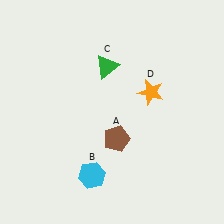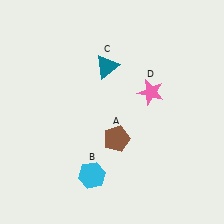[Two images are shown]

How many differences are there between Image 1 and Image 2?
There are 2 differences between the two images.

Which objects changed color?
C changed from green to teal. D changed from orange to pink.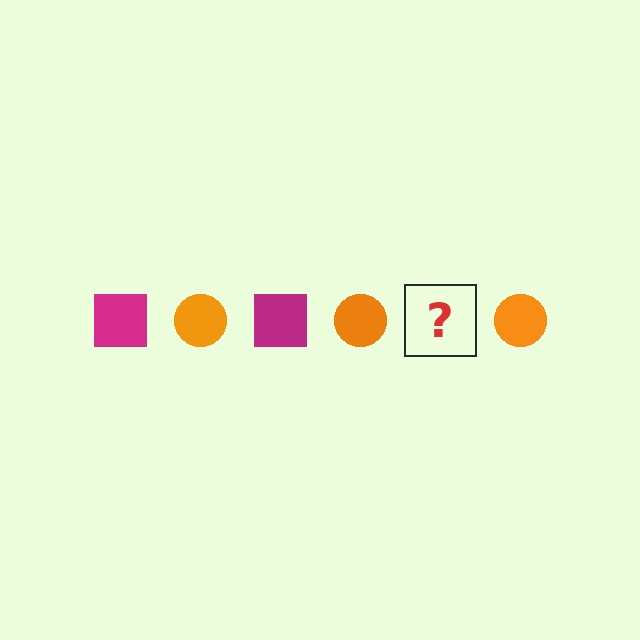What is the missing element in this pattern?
The missing element is a magenta square.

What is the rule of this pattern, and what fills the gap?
The rule is that the pattern alternates between magenta square and orange circle. The gap should be filled with a magenta square.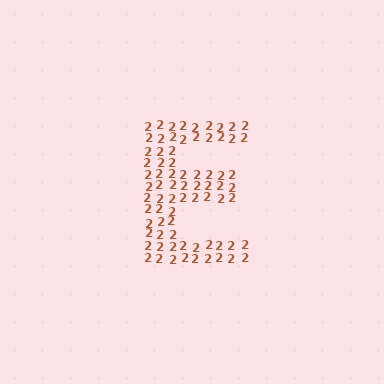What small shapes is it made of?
It is made of small digit 2's.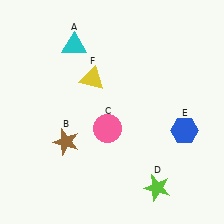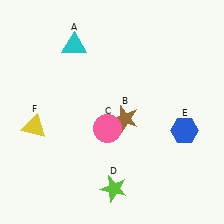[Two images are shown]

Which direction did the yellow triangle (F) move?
The yellow triangle (F) moved left.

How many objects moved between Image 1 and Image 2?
3 objects moved between the two images.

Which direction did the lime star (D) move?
The lime star (D) moved left.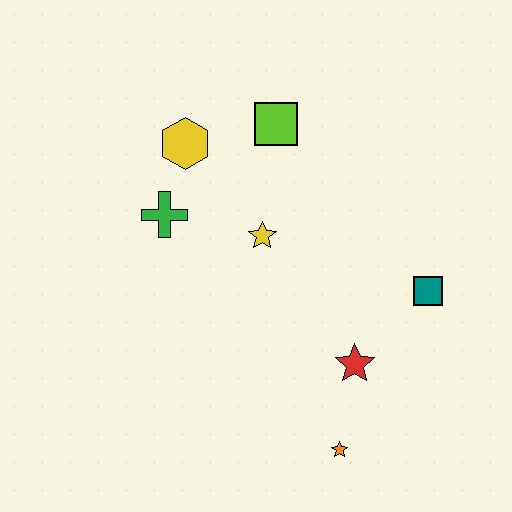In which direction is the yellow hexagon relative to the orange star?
The yellow hexagon is above the orange star.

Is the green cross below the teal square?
No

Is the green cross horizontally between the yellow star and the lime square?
No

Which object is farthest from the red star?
The yellow hexagon is farthest from the red star.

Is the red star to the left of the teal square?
Yes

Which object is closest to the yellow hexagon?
The green cross is closest to the yellow hexagon.